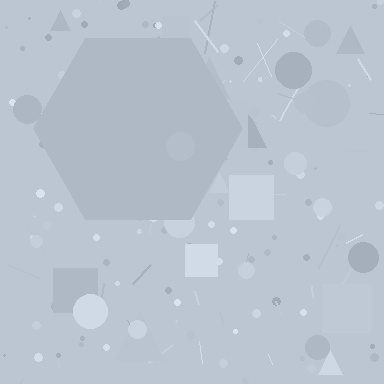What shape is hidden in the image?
A hexagon is hidden in the image.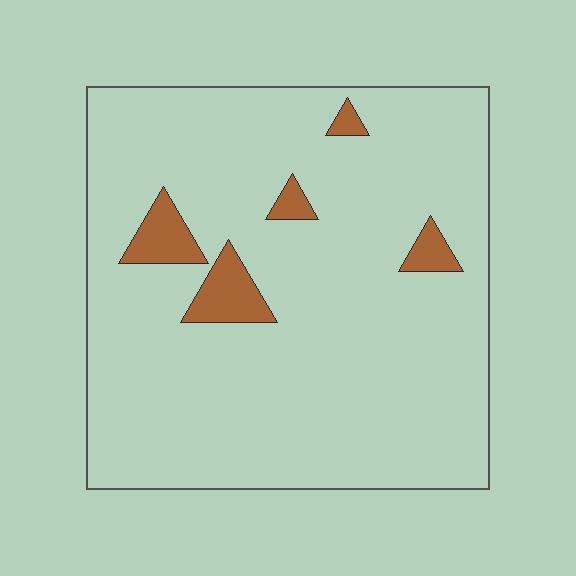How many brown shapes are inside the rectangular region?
5.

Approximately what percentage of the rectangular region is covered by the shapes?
Approximately 5%.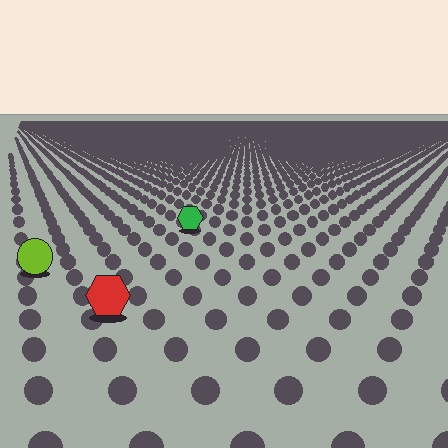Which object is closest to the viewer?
The red hexagon is closest. The texture marks near it are larger and more spread out.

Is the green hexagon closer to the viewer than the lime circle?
No. The lime circle is closer — you can tell from the texture gradient: the ground texture is coarser near it.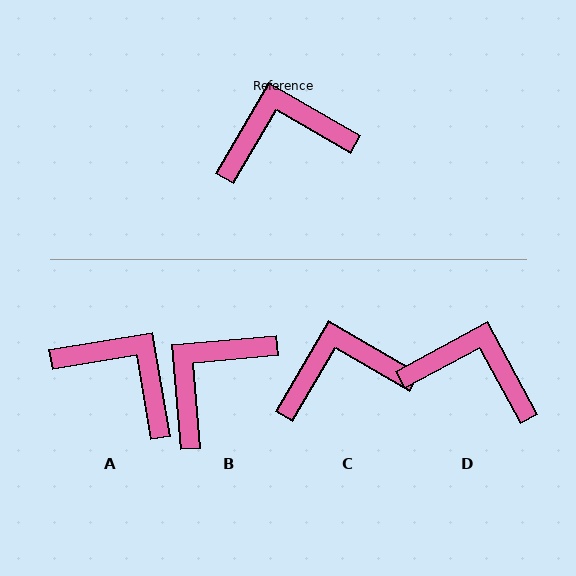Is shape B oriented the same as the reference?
No, it is off by about 35 degrees.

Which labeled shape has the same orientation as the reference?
C.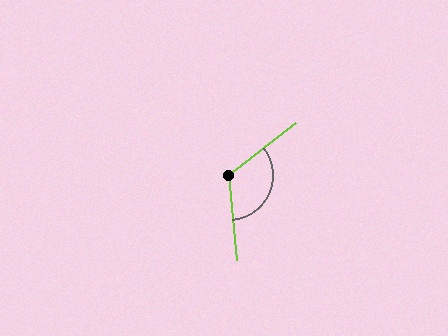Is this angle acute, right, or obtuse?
It is obtuse.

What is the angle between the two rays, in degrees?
Approximately 123 degrees.